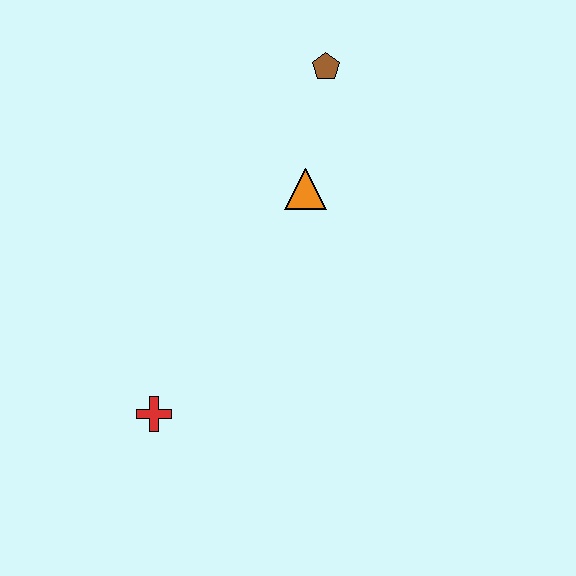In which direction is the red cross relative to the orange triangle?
The red cross is below the orange triangle.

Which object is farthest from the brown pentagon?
The red cross is farthest from the brown pentagon.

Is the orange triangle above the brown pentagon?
No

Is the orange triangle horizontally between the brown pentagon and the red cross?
Yes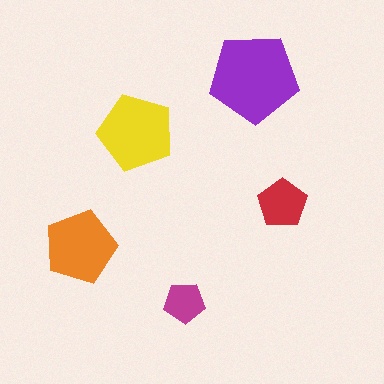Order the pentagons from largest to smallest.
the purple one, the yellow one, the orange one, the red one, the magenta one.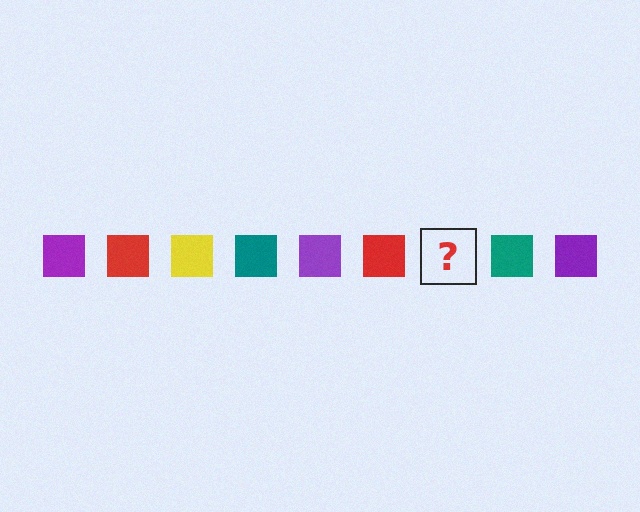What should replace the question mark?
The question mark should be replaced with a yellow square.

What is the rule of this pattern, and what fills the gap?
The rule is that the pattern cycles through purple, red, yellow, teal squares. The gap should be filled with a yellow square.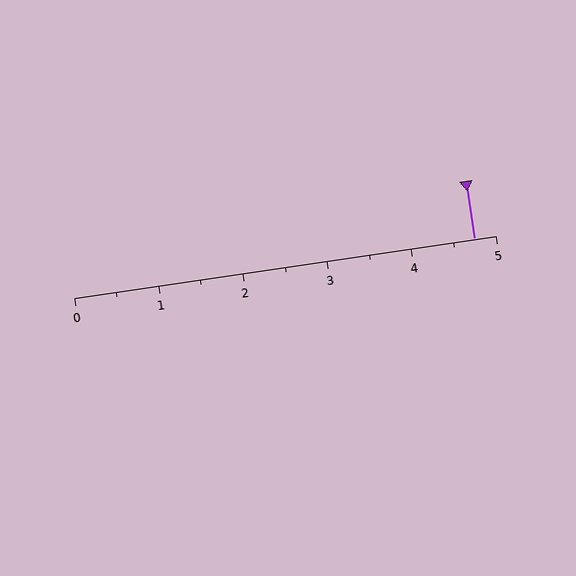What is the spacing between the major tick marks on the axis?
The major ticks are spaced 1 apart.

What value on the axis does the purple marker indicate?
The marker indicates approximately 4.8.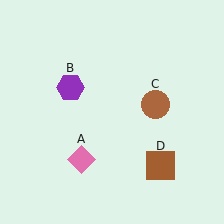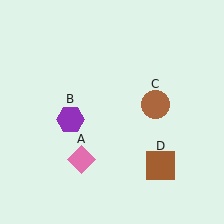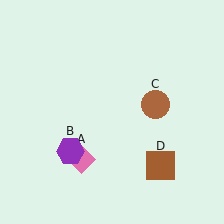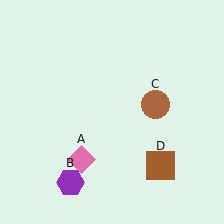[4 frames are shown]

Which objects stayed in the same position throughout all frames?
Pink diamond (object A) and brown circle (object C) and brown square (object D) remained stationary.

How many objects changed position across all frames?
1 object changed position: purple hexagon (object B).